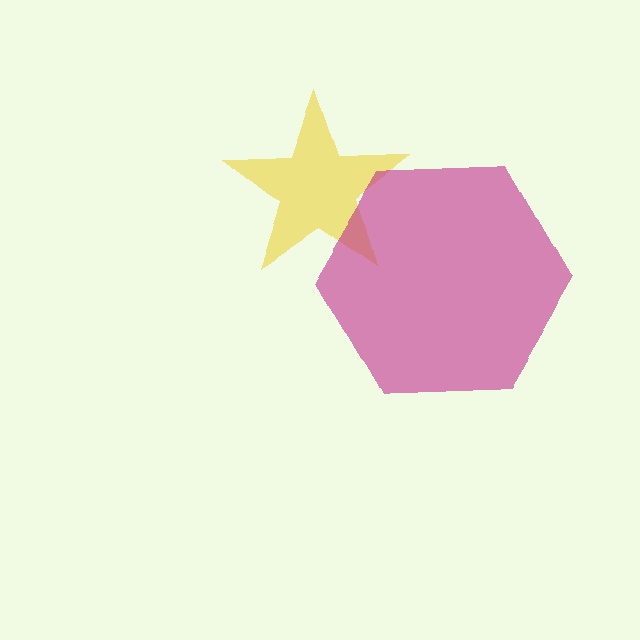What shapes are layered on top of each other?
The layered shapes are: a yellow star, a magenta hexagon.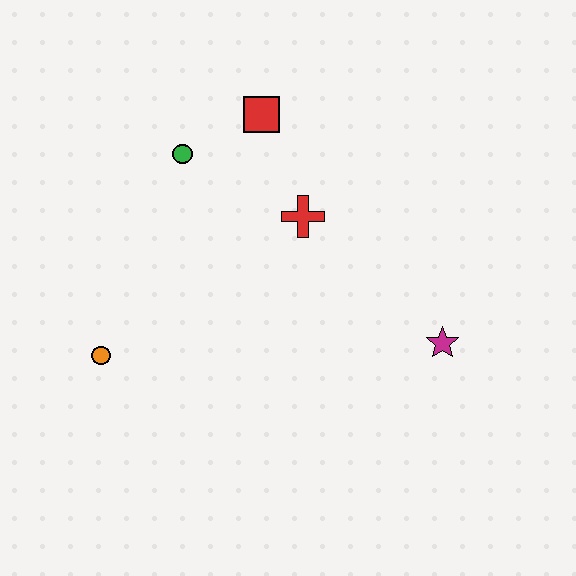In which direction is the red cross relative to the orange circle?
The red cross is to the right of the orange circle.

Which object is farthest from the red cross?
The orange circle is farthest from the red cross.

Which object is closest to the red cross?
The red square is closest to the red cross.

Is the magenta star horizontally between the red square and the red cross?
No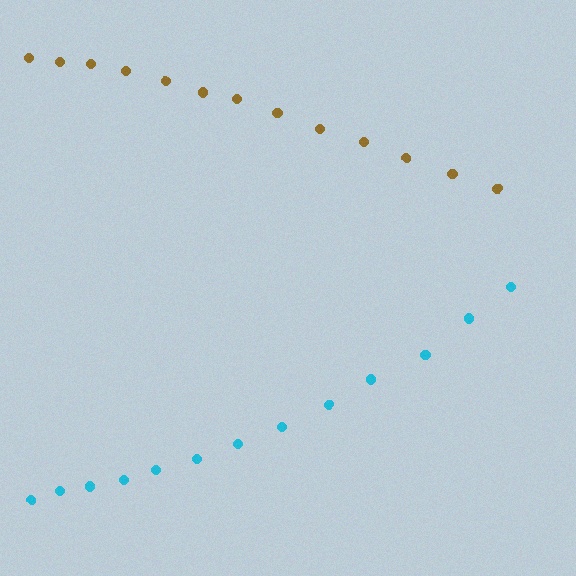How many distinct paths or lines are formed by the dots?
There are 2 distinct paths.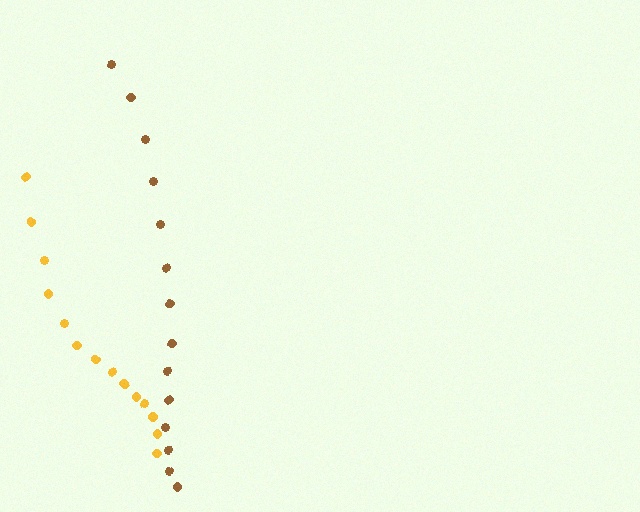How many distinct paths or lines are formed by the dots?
There are 2 distinct paths.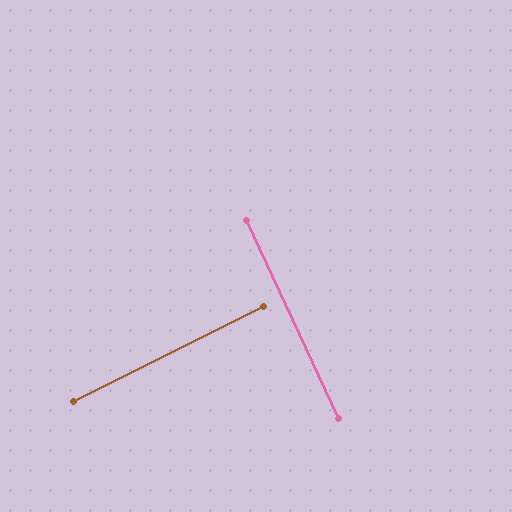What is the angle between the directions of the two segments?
Approximately 88 degrees.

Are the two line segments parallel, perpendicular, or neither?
Perpendicular — they meet at approximately 88°.